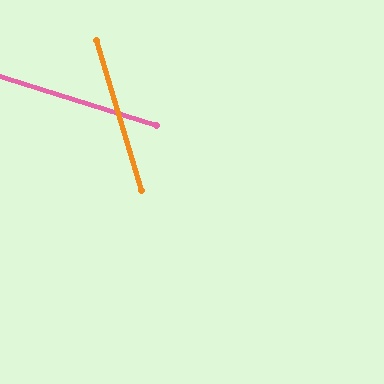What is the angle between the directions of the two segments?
Approximately 56 degrees.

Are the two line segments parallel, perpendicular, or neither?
Neither parallel nor perpendicular — they differ by about 56°.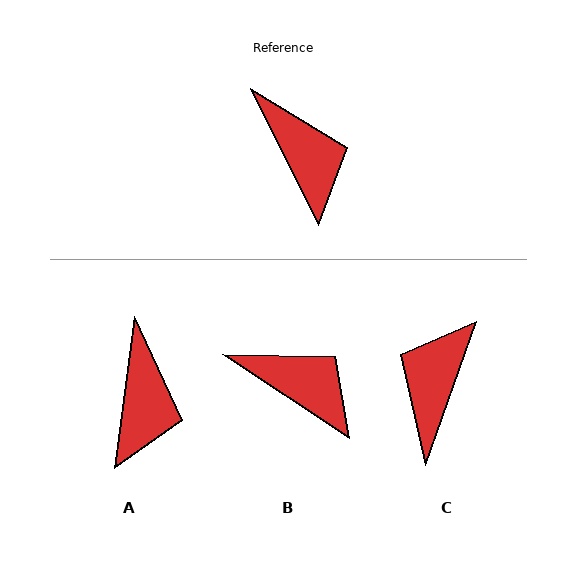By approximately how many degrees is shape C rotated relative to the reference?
Approximately 134 degrees counter-clockwise.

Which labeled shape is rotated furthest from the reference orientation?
C, about 134 degrees away.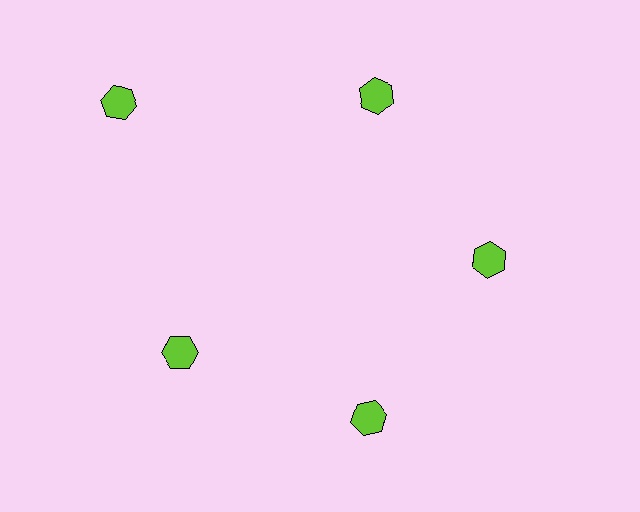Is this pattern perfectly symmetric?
No. The 5 lime hexagons are arranged in a ring, but one element near the 10 o'clock position is pushed outward from the center, breaking the 5-fold rotational symmetry.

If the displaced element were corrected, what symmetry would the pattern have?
It would have 5-fold rotational symmetry — the pattern would map onto itself every 72 degrees.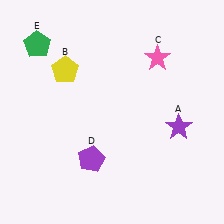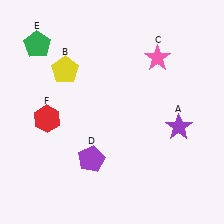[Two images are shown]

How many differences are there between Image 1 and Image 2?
There is 1 difference between the two images.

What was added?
A red hexagon (F) was added in Image 2.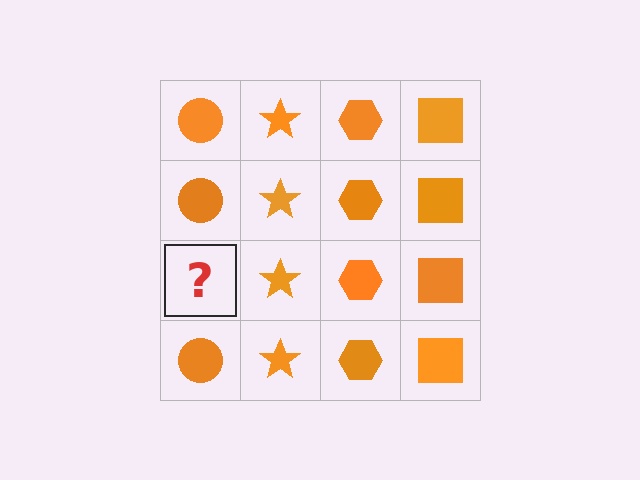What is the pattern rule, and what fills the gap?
The rule is that each column has a consistent shape. The gap should be filled with an orange circle.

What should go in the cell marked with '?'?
The missing cell should contain an orange circle.